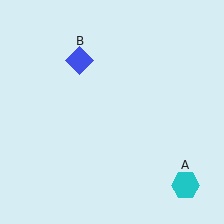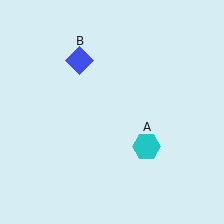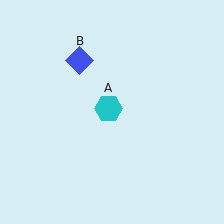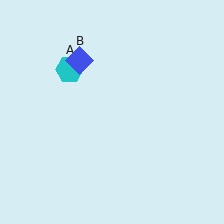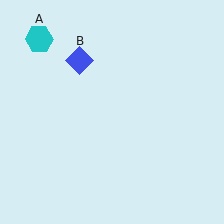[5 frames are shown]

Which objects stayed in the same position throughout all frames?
Blue diamond (object B) remained stationary.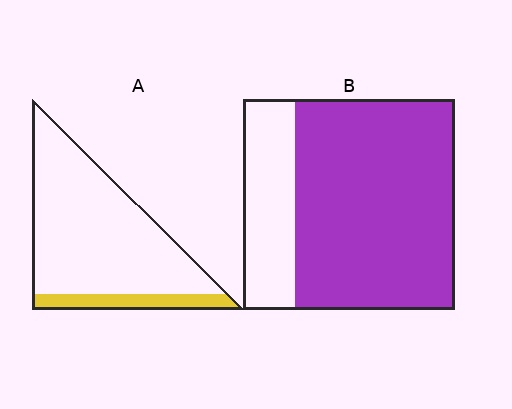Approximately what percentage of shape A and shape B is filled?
A is approximately 15% and B is approximately 75%.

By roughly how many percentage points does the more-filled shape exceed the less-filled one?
By roughly 60 percentage points (B over A).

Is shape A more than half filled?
No.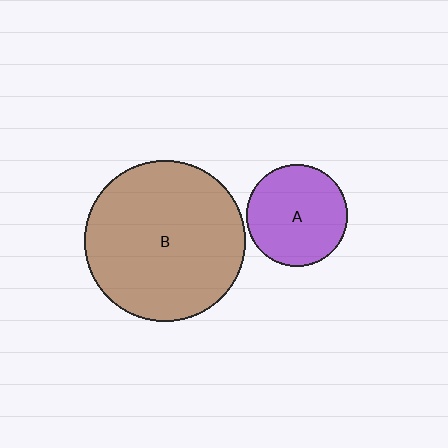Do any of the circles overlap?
No, none of the circles overlap.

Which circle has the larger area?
Circle B (brown).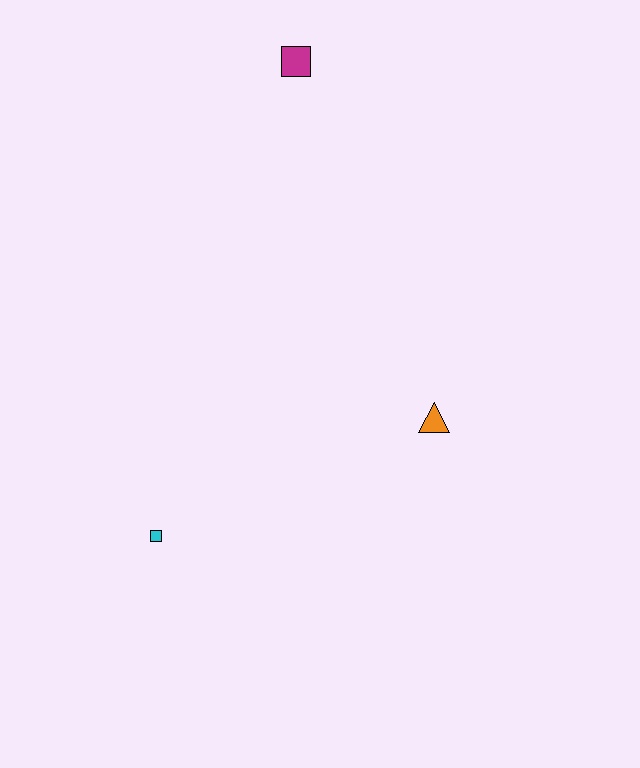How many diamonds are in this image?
There are no diamonds.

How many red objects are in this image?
There are no red objects.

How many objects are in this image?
There are 3 objects.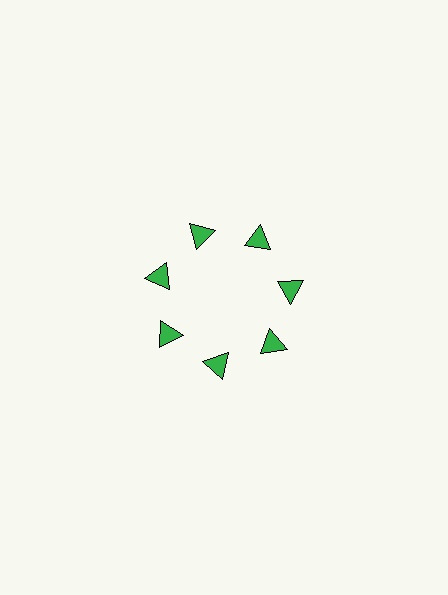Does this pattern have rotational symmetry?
Yes, this pattern has 7-fold rotational symmetry. It looks the same after rotating 51 degrees around the center.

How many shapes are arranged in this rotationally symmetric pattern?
There are 7 shapes, arranged in 7 groups of 1.